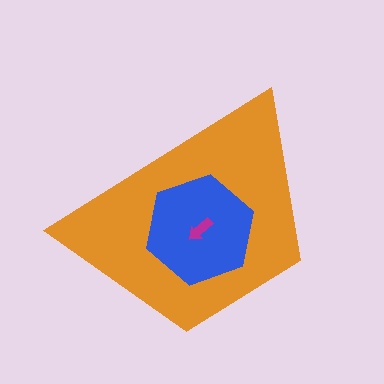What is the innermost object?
The magenta arrow.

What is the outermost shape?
The orange trapezoid.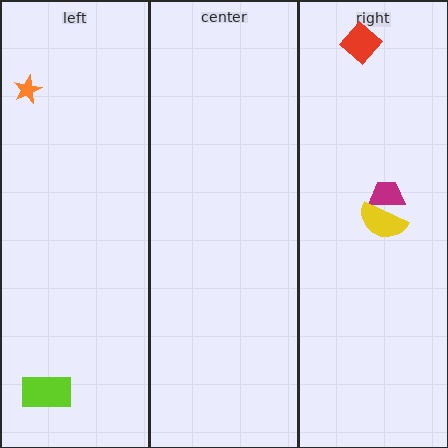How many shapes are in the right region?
3.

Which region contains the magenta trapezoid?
The right region.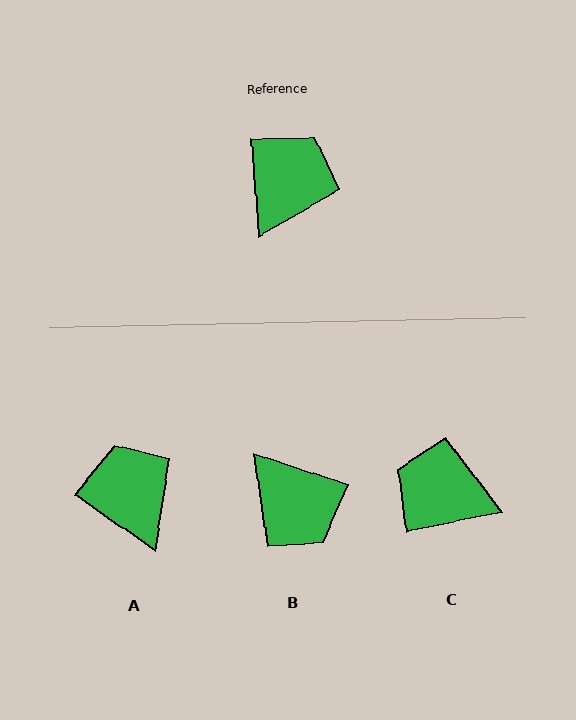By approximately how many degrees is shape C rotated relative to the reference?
Approximately 97 degrees counter-clockwise.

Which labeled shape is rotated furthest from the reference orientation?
B, about 113 degrees away.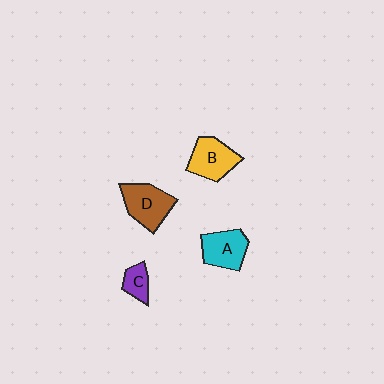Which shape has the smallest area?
Shape C (purple).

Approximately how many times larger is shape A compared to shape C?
Approximately 1.9 times.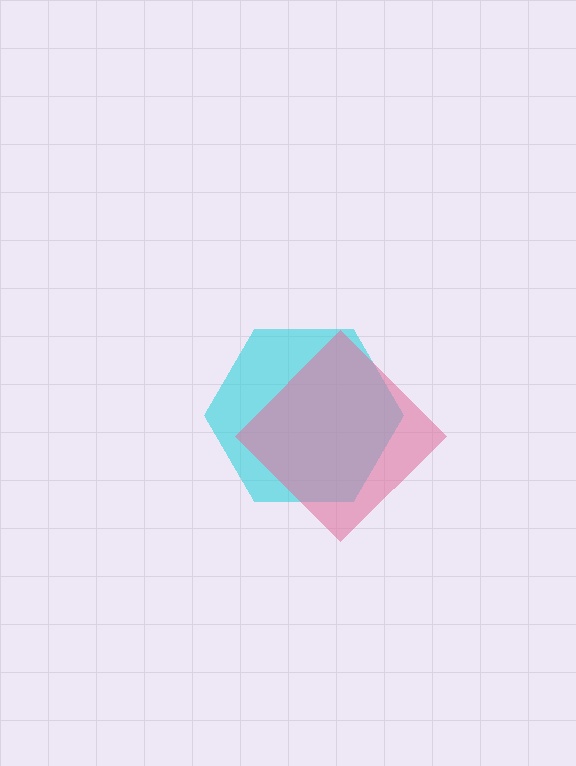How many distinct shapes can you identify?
There are 2 distinct shapes: a cyan hexagon, a pink diamond.